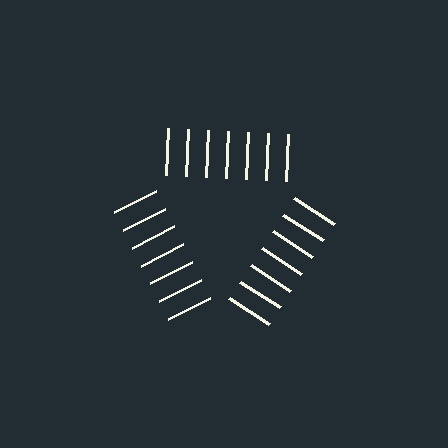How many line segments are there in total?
21 — 7 along each of the 3 edges.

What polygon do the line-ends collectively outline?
An illusory triangle — the line segments terminate on its edges but no continuous stroke is drawn.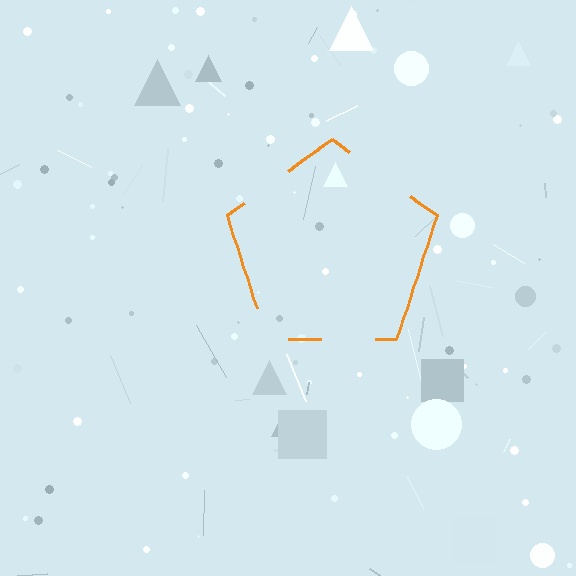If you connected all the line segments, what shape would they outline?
They would outline a pentagon.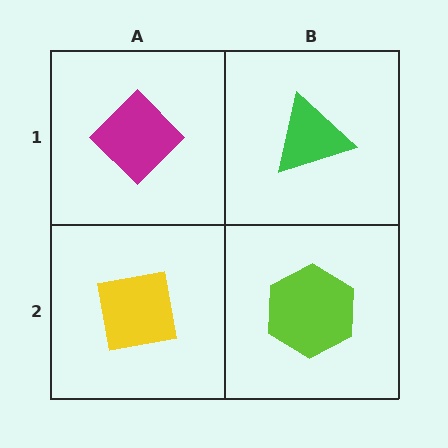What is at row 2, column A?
A yellow square.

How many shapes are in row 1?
2 shapes.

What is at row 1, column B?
A green triangle.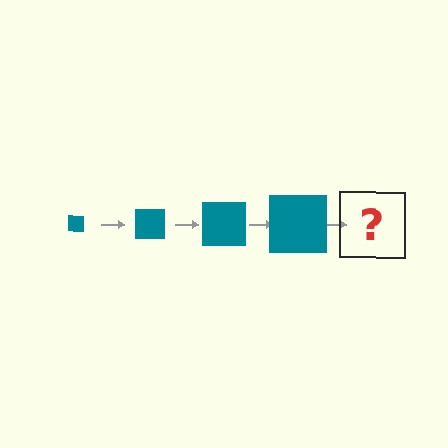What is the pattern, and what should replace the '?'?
The pattern is that the square gets progressively larger each step. The '?' should be a teal square, larger than the previous one.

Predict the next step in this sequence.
The next step is a teal square, larger than the previous one.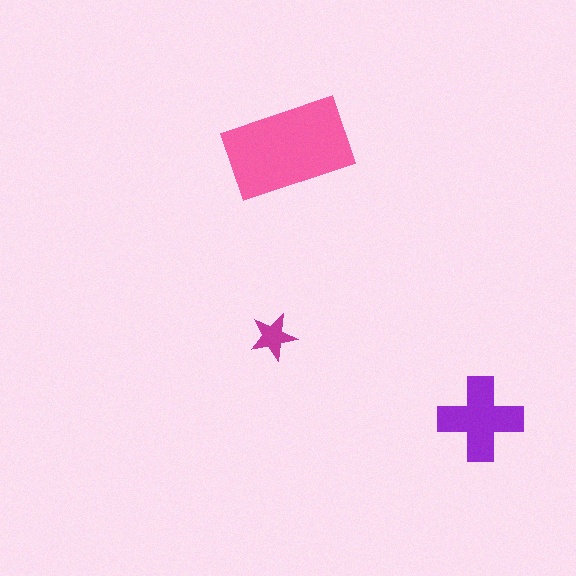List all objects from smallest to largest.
The magenta star, the purple cross, the pink rectangle.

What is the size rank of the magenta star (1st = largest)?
3rd.